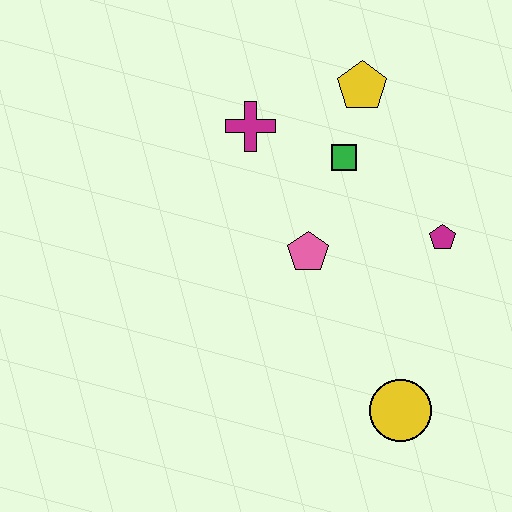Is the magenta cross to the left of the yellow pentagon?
Yes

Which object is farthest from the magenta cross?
The yellow circle is farthest from the magenta cross.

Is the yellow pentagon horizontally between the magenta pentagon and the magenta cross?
Yes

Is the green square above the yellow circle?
Yes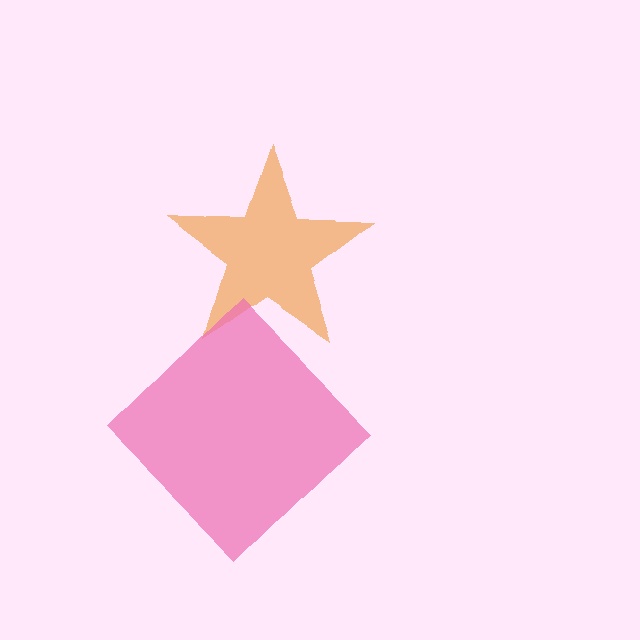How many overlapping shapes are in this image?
There are 2 overlapping shapes in the image.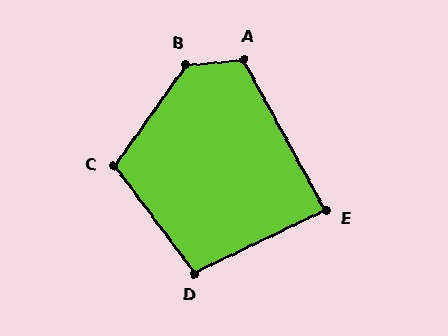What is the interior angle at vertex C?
Approximately 108 degrees (obtuse).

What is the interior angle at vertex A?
Approximately 114 degrees (obtuse).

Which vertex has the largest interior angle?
B, at approximately 130 degrees.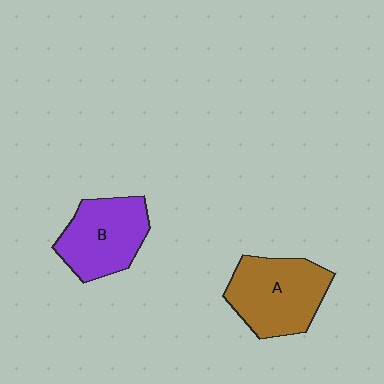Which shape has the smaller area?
Shape B (purple).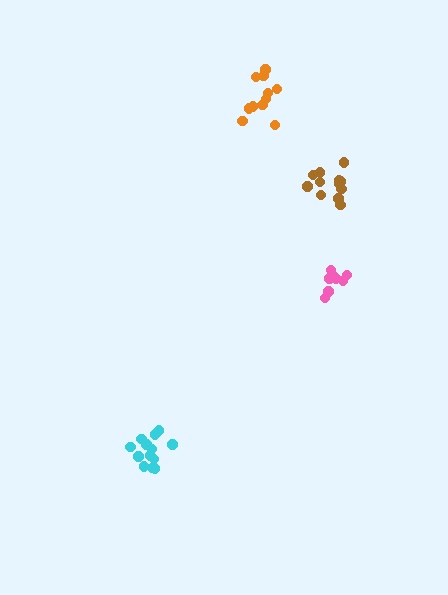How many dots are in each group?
Group 1: 11 dots, Group 2: 13 dots, Group 3: 8 dots, Group 4: 12 dots (44 total).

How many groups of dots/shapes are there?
There are 4 groups.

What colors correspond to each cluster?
The clusters are colored: orange, cyan, pink, brown.